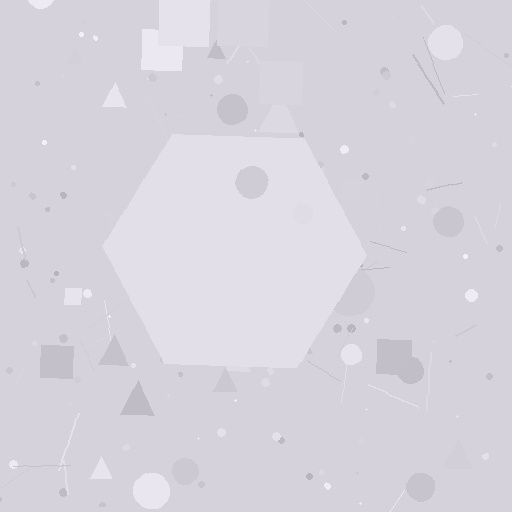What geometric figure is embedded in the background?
A hexagon is embedded in the background.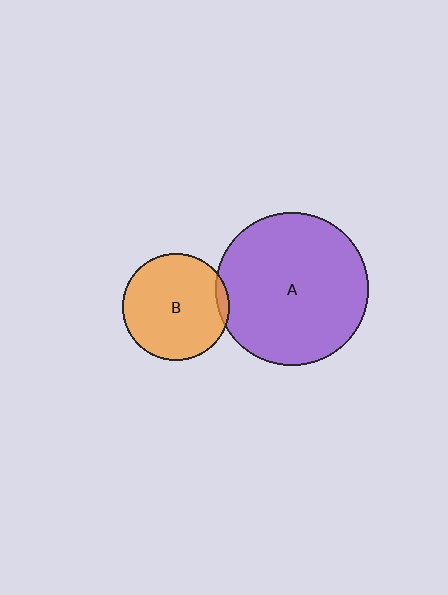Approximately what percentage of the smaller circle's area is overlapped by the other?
Approximately 5%.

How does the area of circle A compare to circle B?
Approximately 2.1 times.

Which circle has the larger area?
Circle A (purple).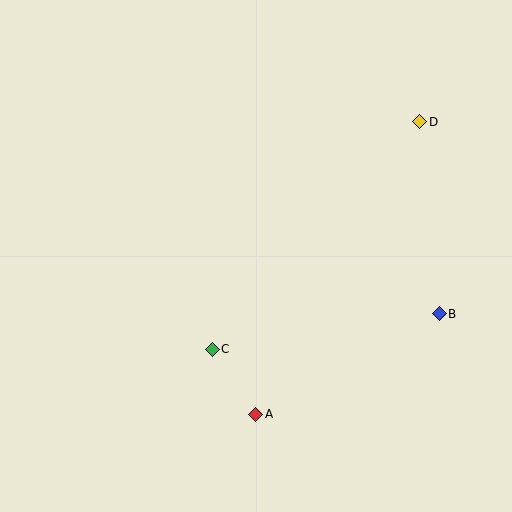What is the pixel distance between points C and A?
The distance between C and A is 78 pixels.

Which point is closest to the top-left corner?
Point C is closest to the top-left corner.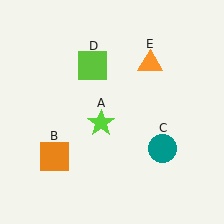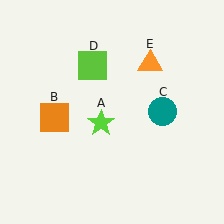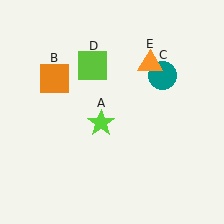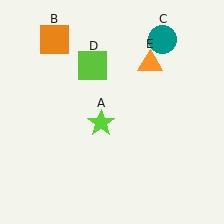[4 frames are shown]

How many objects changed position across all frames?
2 objects changed position: orange square (object B), teal circle (object C).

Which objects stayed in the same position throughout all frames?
Lime star (object A) and lime square (object D) and orange triangle (object E) remained stationary.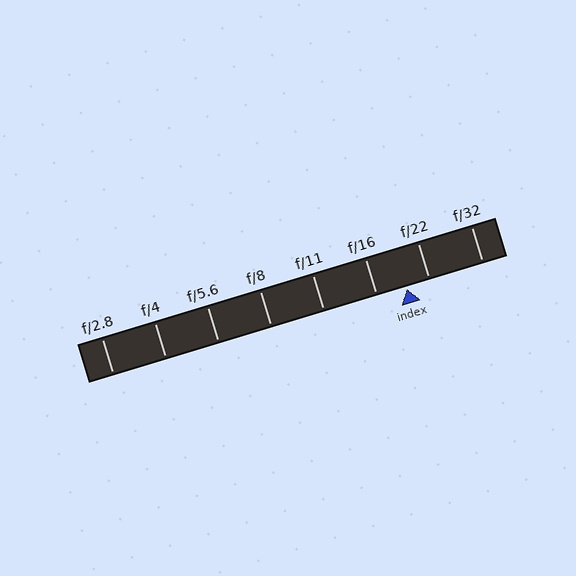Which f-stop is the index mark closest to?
The index mark is closest to f/22.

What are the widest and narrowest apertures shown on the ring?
The widest aperture shown is f/2.8 and the narrowest is f/32.